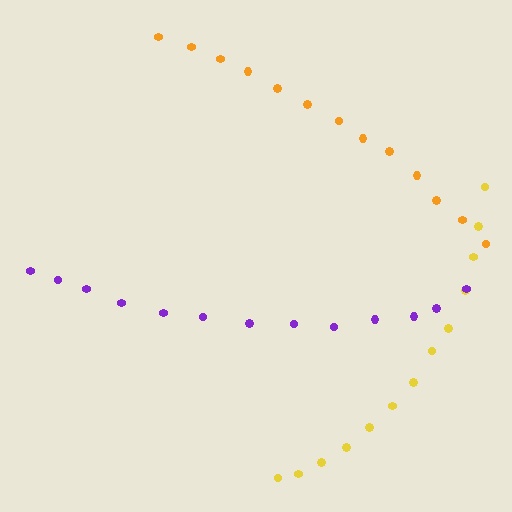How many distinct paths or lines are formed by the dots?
There are 3 distinct paths.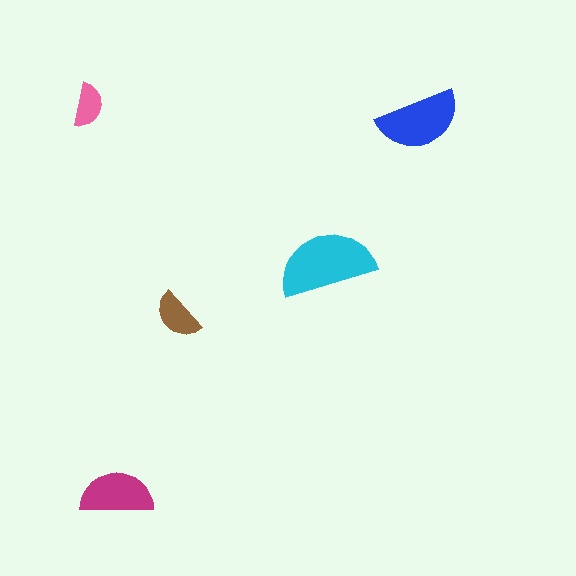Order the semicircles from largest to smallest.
the cyan one, the blue one, the magenta one, the brown one, the pink one.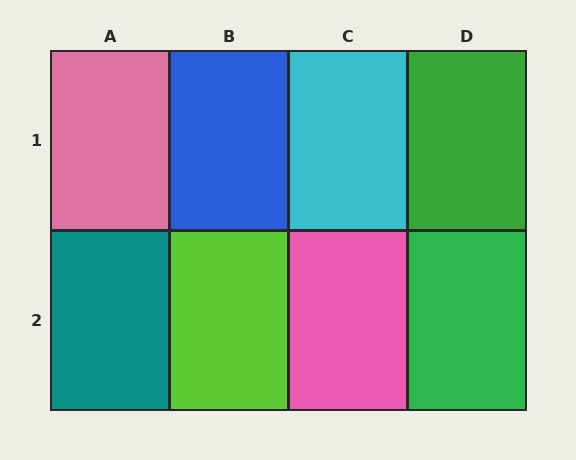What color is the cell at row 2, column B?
Lime.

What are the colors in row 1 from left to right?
Pink, blue, cyan, green.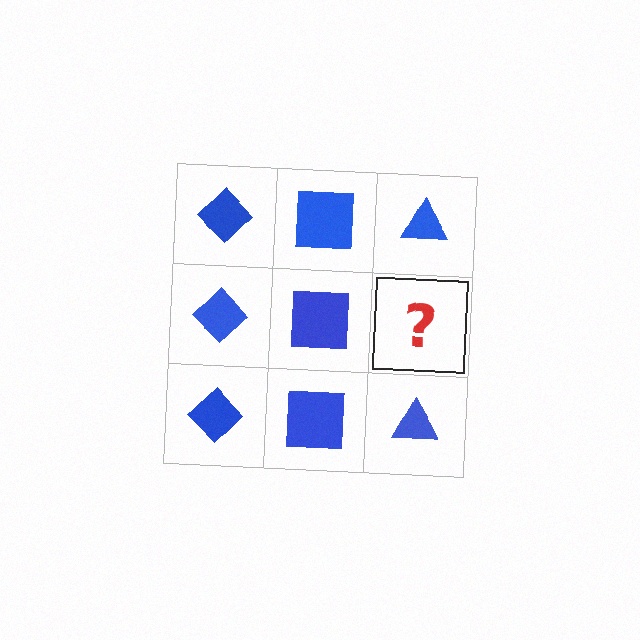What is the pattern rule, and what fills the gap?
The rule is that each column has a consistent shape. The gap should be filled with a blue triangle.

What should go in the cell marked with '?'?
The missing cell should contain a blue triangle.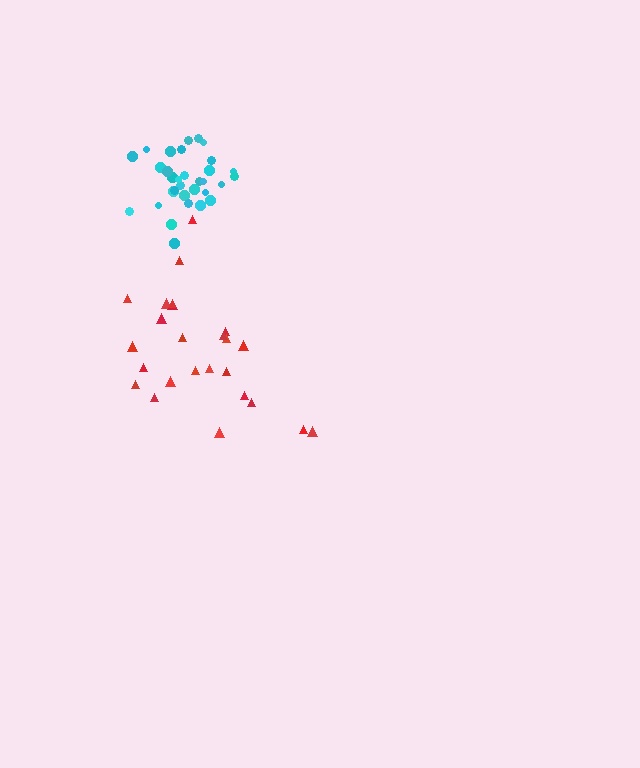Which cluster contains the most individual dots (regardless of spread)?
Cyan (33).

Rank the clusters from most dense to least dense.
cyan, red.